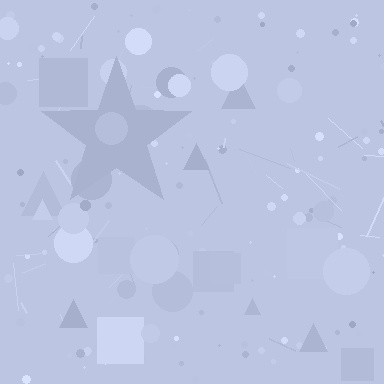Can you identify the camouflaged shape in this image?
The camouflaged shape is a star.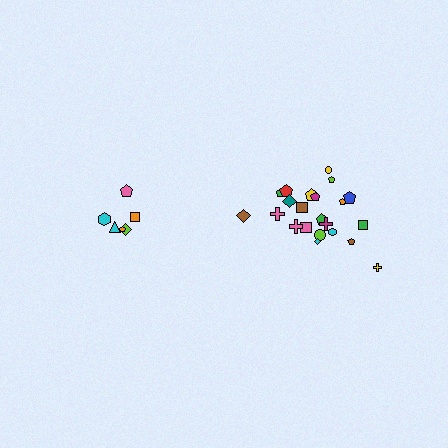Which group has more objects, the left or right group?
The right group.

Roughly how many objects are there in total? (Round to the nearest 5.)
Roughly 30 objects in total.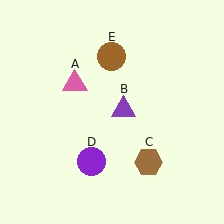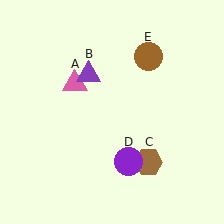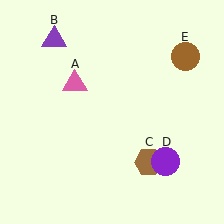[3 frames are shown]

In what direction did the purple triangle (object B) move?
The purple triangle (object B) moved up and to the left.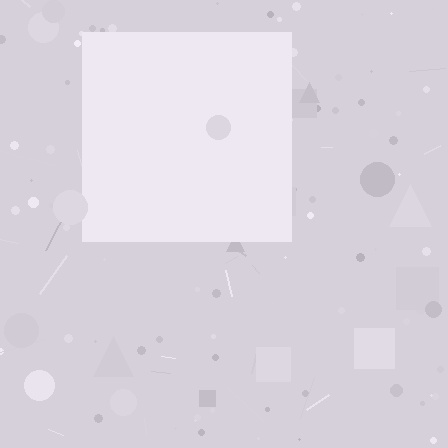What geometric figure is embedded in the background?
A square is embedded in the background.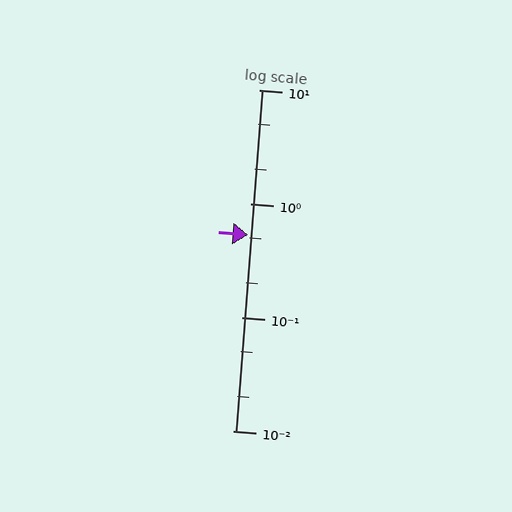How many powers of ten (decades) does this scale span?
The scale spans 3 decades, from 0.01 to 10.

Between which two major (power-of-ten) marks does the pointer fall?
The pointer is between 0.1 and 1.